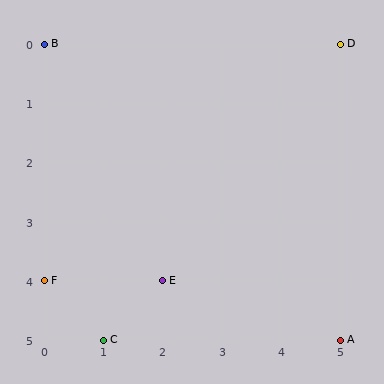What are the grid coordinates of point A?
Point A is at grid coordinates (5, 5).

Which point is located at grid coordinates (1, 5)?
Point C is at (1, 5).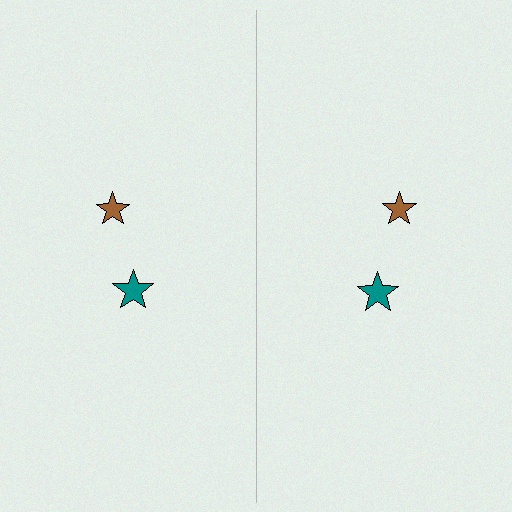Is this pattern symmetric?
Yes, this pattern has bilateral (reflection) symmetry.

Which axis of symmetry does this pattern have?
The pattern has a vertical axis of symmetry running through the center of the image.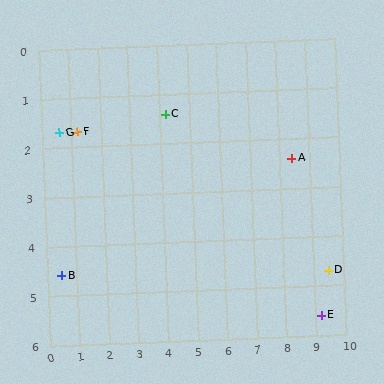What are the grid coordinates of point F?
Point F is at approximately (1.2, 1.7).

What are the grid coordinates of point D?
Point D is at approximately (9.5, 4.7).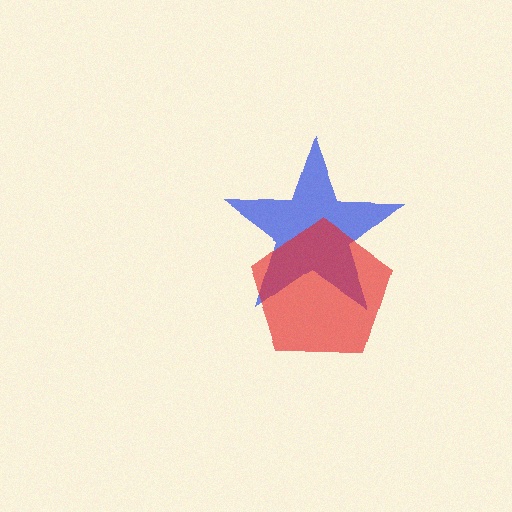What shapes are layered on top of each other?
The layered shapes are: a blue star, a red pentagon.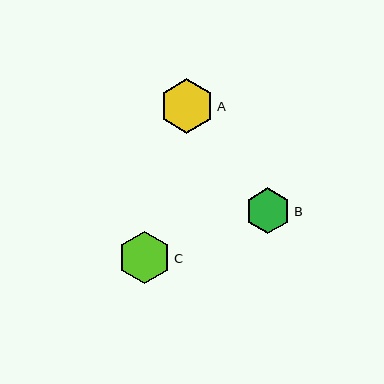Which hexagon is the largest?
Hexagon A is the largest with a size of approximately 55 pixels.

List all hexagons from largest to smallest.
From largest to smallest: A, C, B.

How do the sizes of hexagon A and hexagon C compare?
Hexagon A and hexagon C are approximately the same size.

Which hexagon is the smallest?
Hexagon B is the smallest with a size of approximately 46 pixels.